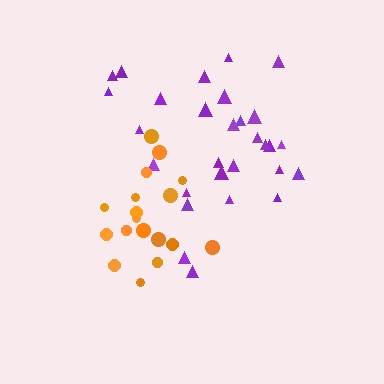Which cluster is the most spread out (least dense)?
Purple.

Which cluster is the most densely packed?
Orange.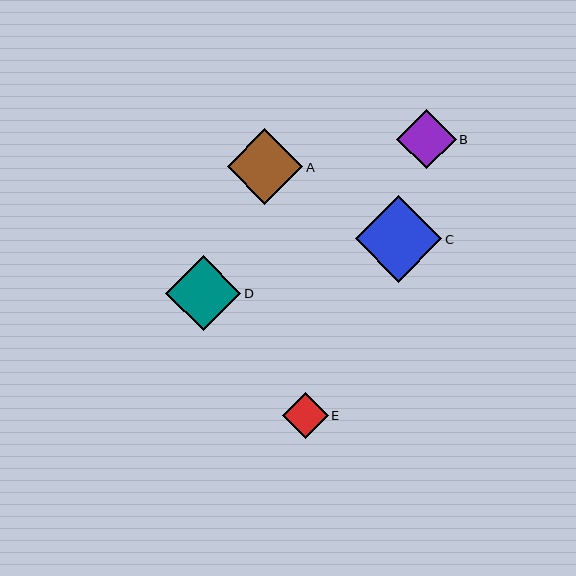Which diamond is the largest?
Diamond C is the largest with a size of approximately 87 pixels.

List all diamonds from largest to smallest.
From largest to smallest: C, A, D, B, E.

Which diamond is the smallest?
Diamond E is the smallest with a size of approximately 46 pixels.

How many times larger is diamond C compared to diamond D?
Diamond C is approximately 1.2 times the size of diamond D.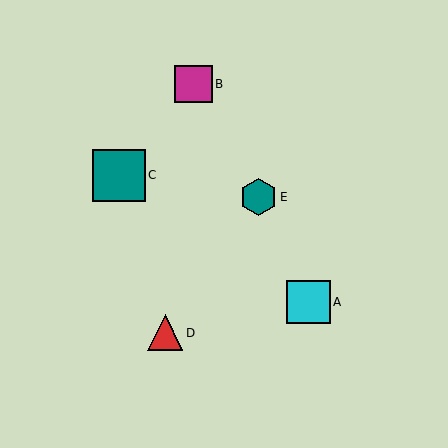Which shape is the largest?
The teal square (labeled C) is the largest.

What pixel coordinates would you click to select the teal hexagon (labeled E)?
Click at (258, 197) to select the teal hexagon E.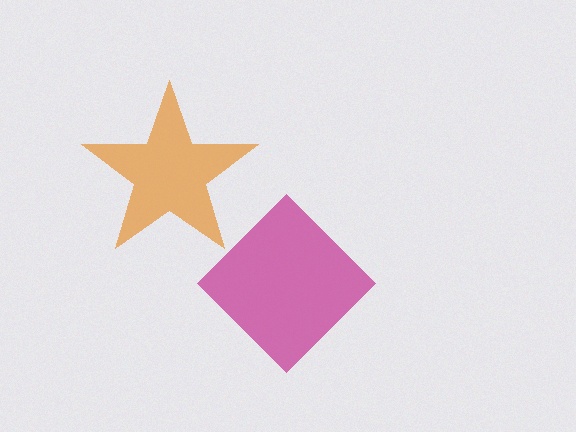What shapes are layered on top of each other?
The layered shapes are: an orange star, a magenta diamond.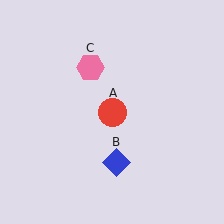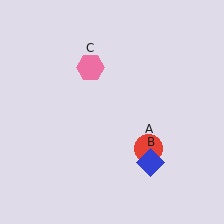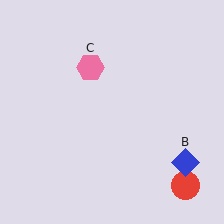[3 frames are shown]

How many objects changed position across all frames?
2 objects changed position: red circle (object A), blue diamond (object B).